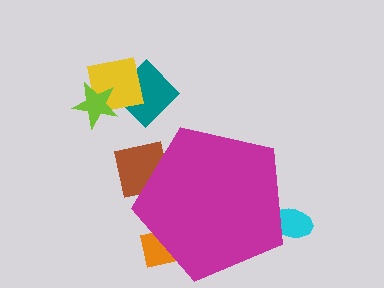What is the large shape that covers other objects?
A magenta pentagon.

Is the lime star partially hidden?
No, the lime star is fully visible.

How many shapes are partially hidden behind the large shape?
3 shapes are partially hidden.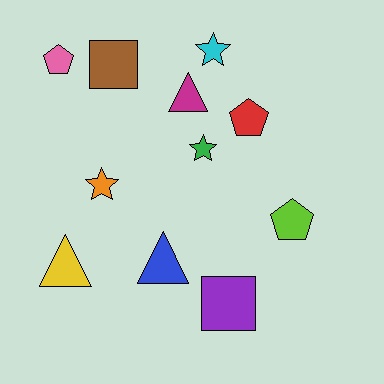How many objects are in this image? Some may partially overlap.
There are 11 objects.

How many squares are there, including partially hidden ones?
There are 2 squares.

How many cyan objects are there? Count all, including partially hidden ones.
There is 1 cyan object.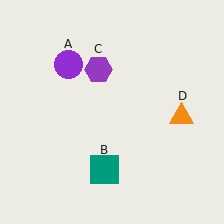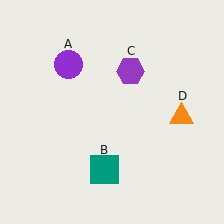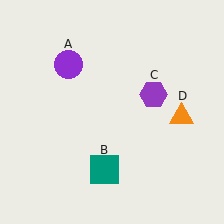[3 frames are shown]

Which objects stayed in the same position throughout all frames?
Purple circle (object A) and teal square (object B) and orange triangle (object D) remained stationary.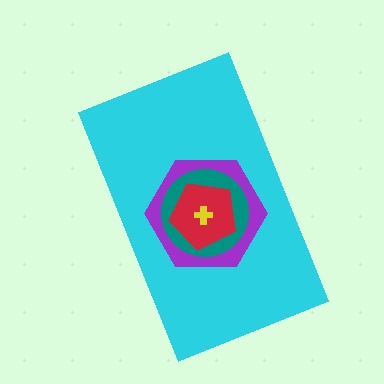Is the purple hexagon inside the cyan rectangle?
Yes.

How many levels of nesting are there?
5.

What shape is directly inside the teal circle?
The red pentagon.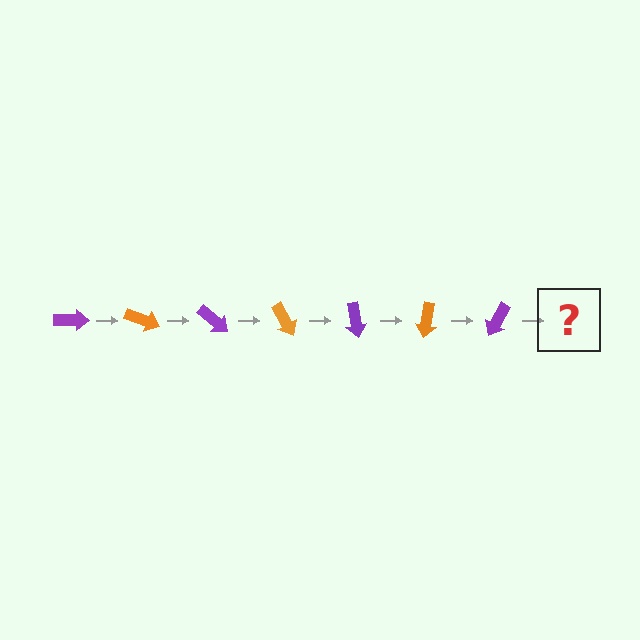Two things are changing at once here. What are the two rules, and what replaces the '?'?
The two rules are that it rotates 20 degrees each step and the color cycles through purple and orange. The '?' should be an orange arrow, rotated 140 degrees from the start.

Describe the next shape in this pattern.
It should be an orange arrow, rotated 140 degrees from the start.